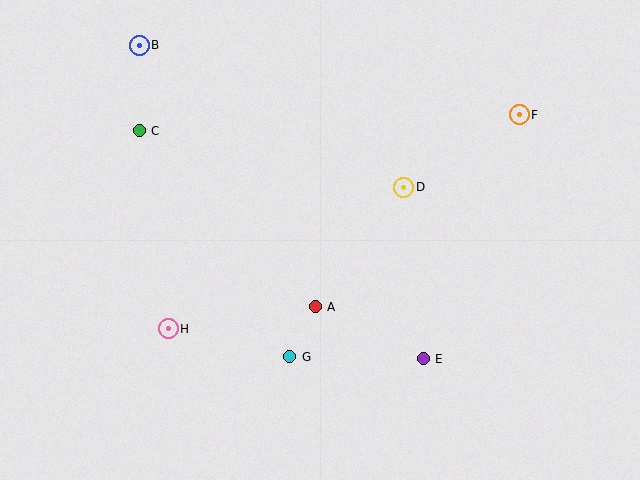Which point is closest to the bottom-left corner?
Point H is closest to the bottom-left corner.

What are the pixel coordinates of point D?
Point D is at (404, 187).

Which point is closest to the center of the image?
Point A at (315, 307) is closest to the center.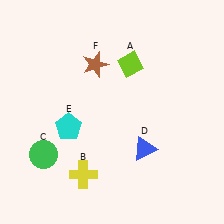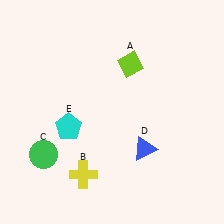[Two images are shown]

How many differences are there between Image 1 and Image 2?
There is 1 difference between the two images.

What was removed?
The brown star (F) was removed in Image 2.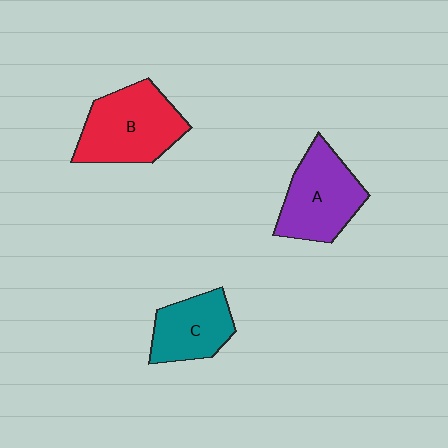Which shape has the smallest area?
Shape C (teal).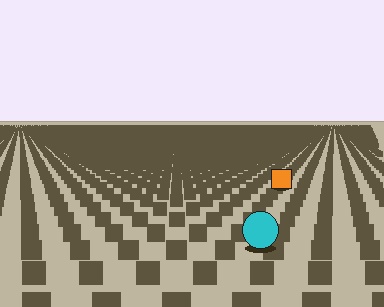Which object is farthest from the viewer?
The orange square is farthest from the viewer. It appears smaller and the ground texture around it is denser.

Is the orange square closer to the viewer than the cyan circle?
No. The cyan circle is closer — you can tell from the texture gradient: the ground texture is coarser near it.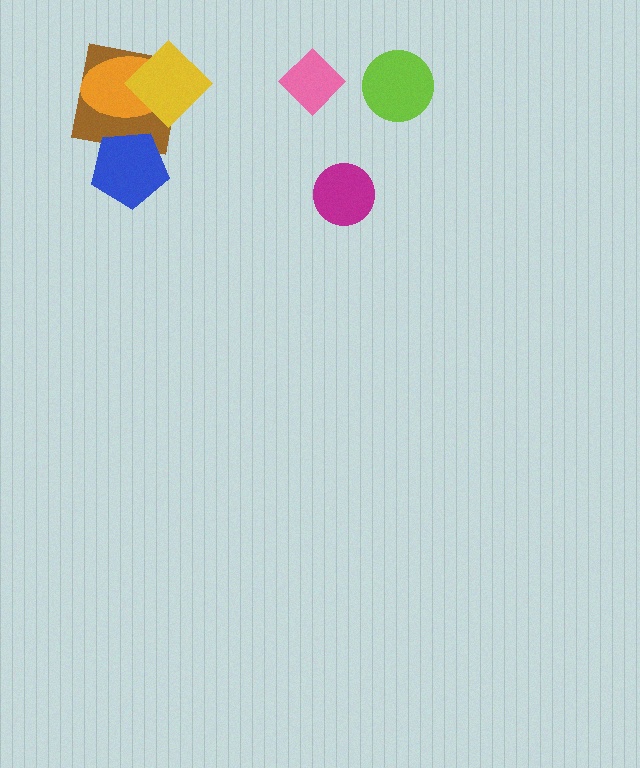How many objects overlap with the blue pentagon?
1 object overlaps with the blue pentagon.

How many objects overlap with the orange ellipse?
2 objects overlap with the orange ellipse.